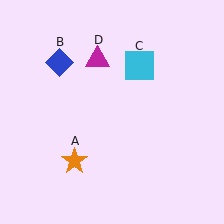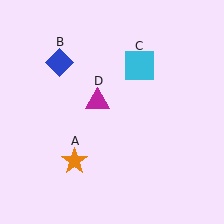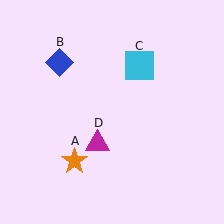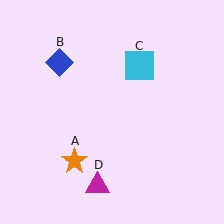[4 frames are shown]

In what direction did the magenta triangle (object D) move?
The magenta triangle (object D) moved down.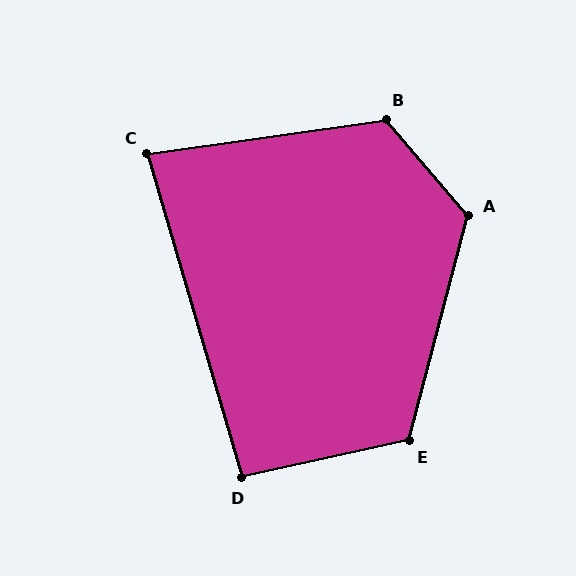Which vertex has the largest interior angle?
A, at approximately 124 degrees.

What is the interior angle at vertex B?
Approximately 123 degrees (obtuse).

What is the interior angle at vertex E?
Approximately 117 degrees (obtuse).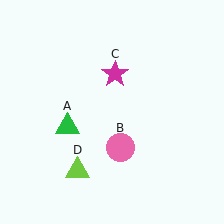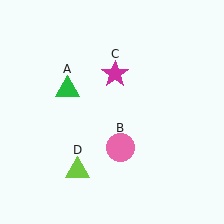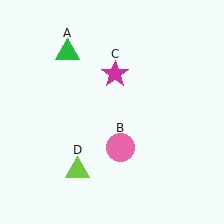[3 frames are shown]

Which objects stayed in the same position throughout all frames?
Pink circle (object B) and magenta star (object C) and lime triangle (object D) remained stationary.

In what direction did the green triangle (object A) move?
The green triangle (object A) moved up.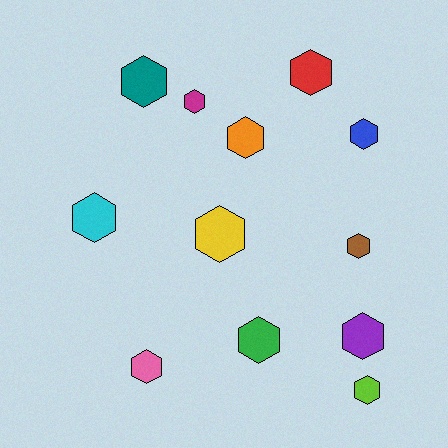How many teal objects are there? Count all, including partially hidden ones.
There is 1 teal object.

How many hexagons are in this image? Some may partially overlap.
There are 12 hexagons.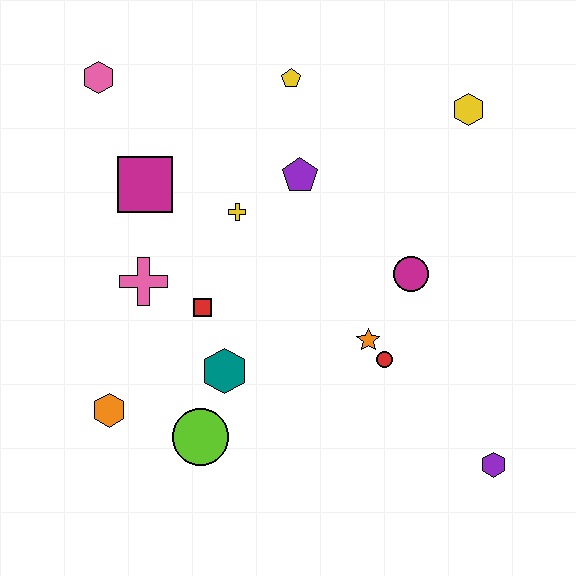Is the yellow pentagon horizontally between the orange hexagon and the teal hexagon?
No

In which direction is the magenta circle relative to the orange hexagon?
The magenta circle is to the right of the orange hexagon.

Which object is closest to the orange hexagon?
The lime circle is closest to the orange hexagon.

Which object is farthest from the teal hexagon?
The yellow hexagon is farthest from the teal hexagon.